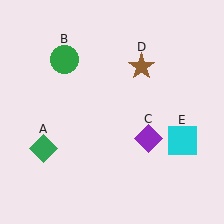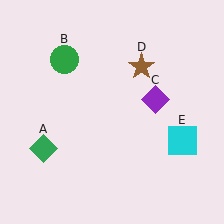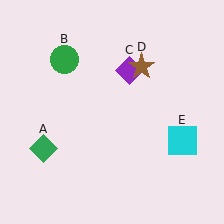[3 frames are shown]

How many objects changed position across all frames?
1 object changed position: purple diamond (object C).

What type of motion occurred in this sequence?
The purple diamond (object C) rotated counterclockwise around the center of the scene.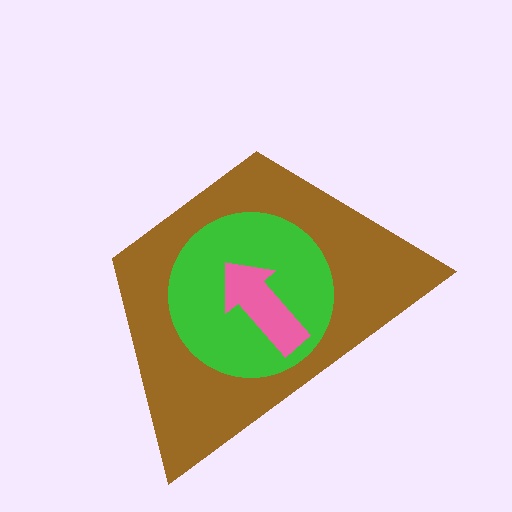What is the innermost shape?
The pink arrow.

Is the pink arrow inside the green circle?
Yes.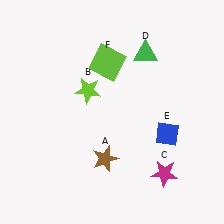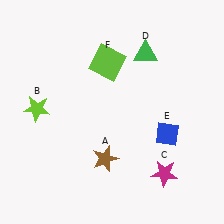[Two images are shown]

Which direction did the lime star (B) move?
The lime star (B) moved left.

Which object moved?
The lime star (B) moved left.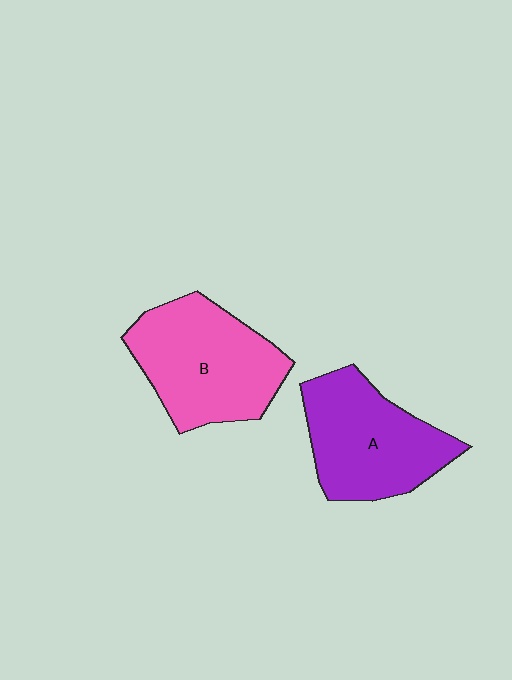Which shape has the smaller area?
Shape A (purple).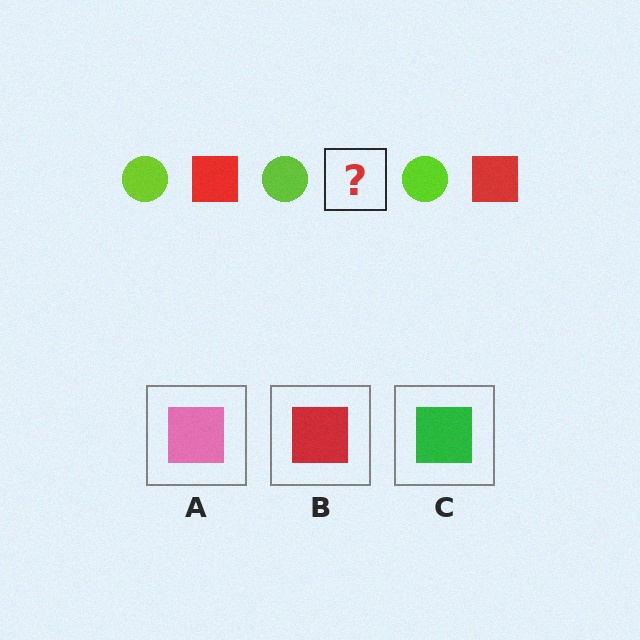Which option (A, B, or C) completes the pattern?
B.